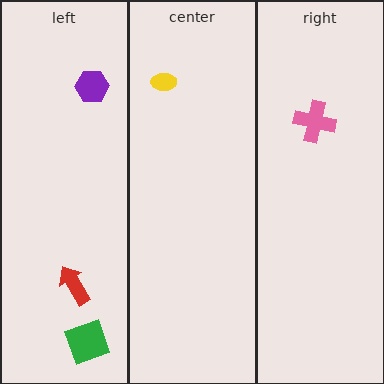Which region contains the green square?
The left region.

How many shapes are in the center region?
1.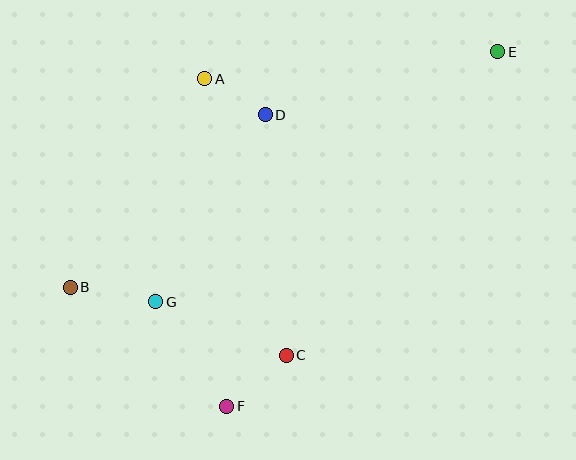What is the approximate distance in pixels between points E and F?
The distance between E and F is approximately 446 pixels.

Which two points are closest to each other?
Points A and D are closest to each other.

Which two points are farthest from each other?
Points B and E are farthest from each other.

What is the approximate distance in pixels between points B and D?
The distance between B and D is approximately 260 pixels.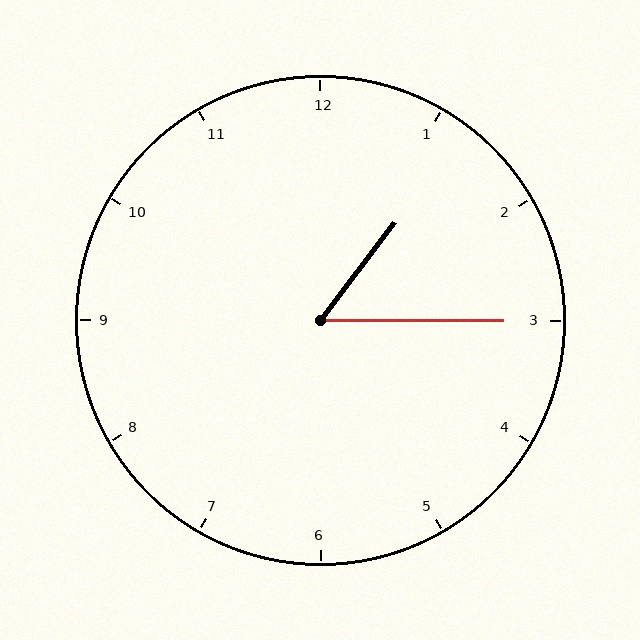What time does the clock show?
1:15.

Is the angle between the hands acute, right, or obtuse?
It is acute.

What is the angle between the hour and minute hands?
Approximately 52 degrees.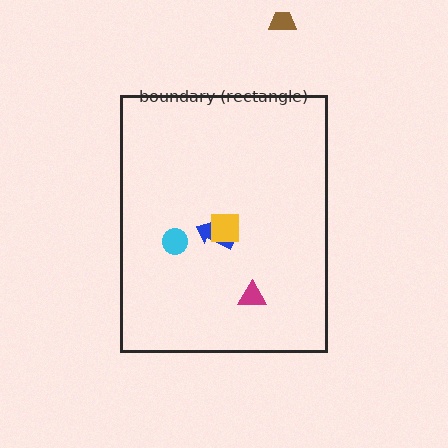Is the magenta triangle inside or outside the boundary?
Inside.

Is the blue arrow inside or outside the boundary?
Inside.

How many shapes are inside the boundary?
4 inside, 1 outside.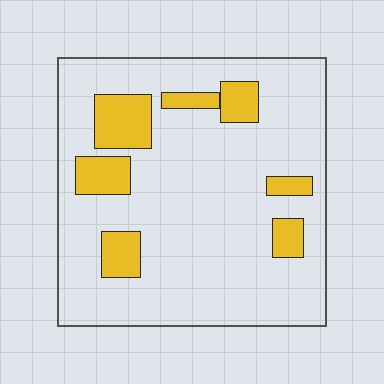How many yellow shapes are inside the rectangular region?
7.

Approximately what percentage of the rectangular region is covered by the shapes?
Approximately 15%.